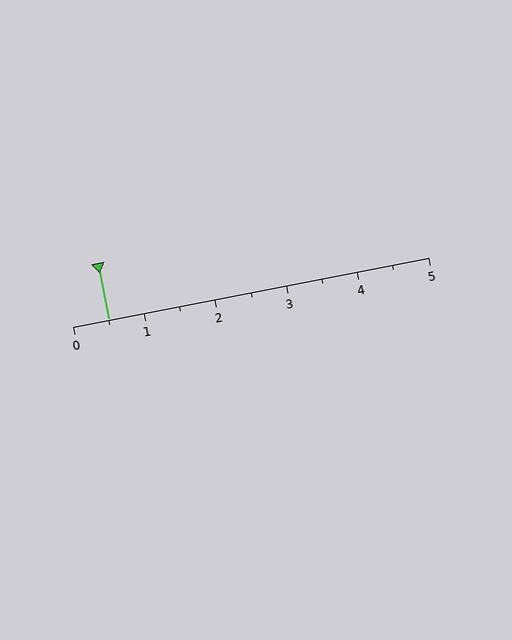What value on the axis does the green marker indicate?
The marker indicates approximately 0.5.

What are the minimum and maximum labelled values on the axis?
The axis runs from 0 to 5.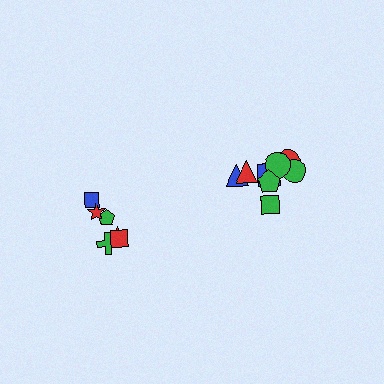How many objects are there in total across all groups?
There are 14 objects.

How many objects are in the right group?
There are 8 objects.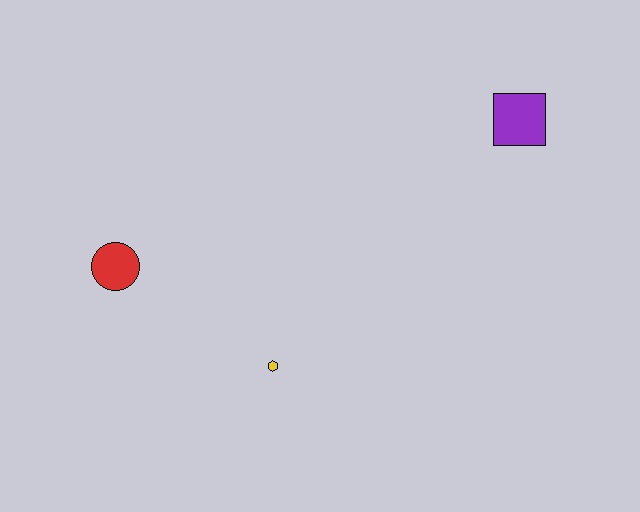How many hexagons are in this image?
There is 1 hexagon.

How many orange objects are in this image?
There are no orange objects.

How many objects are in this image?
There are 3 objects.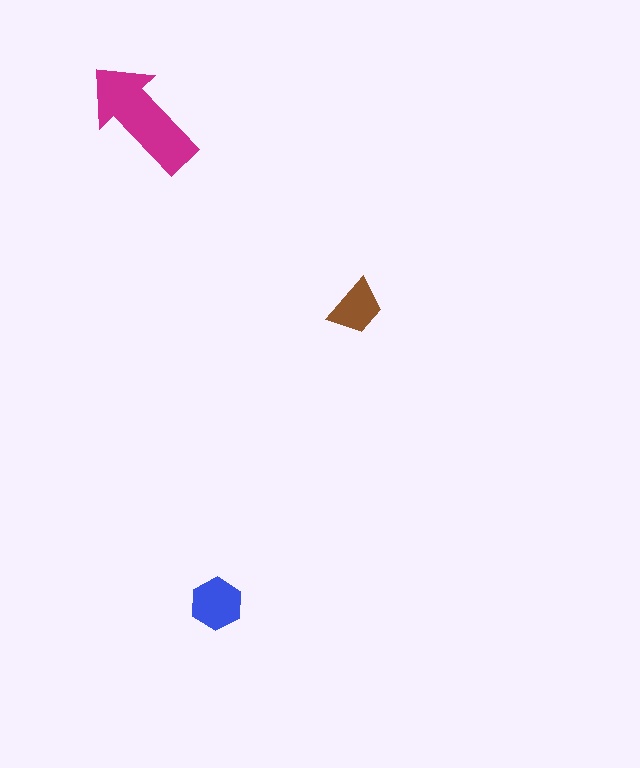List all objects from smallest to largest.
The brown trapezoid, the blue hexagon, the magenta arrow.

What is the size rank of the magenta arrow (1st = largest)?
1st.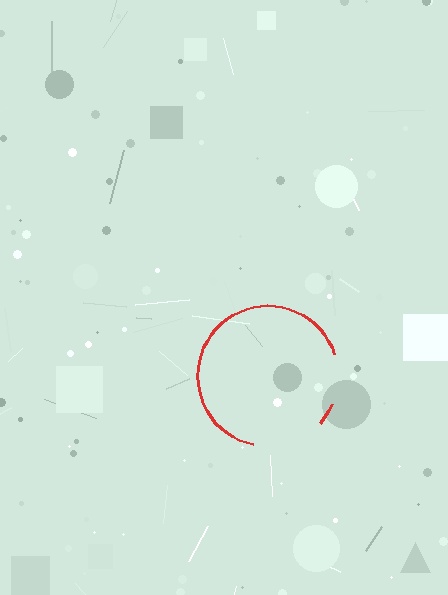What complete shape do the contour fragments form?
The contour fragments form a circle.